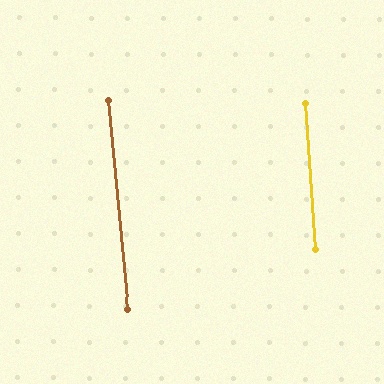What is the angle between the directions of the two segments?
Approximately 1 degree.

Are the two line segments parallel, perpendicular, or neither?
Parallel — their directions differ by only 1.4°.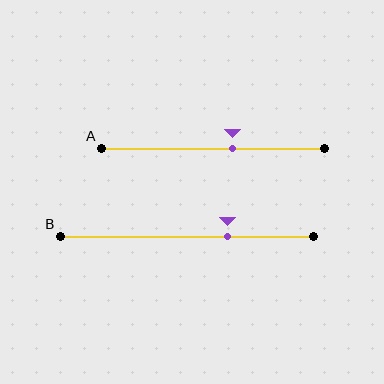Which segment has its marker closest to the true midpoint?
Segment A has its marker closest to the true midpoint.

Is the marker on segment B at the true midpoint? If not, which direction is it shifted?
No, the marker on segment B is shifted to the right by about 16% of the segment length.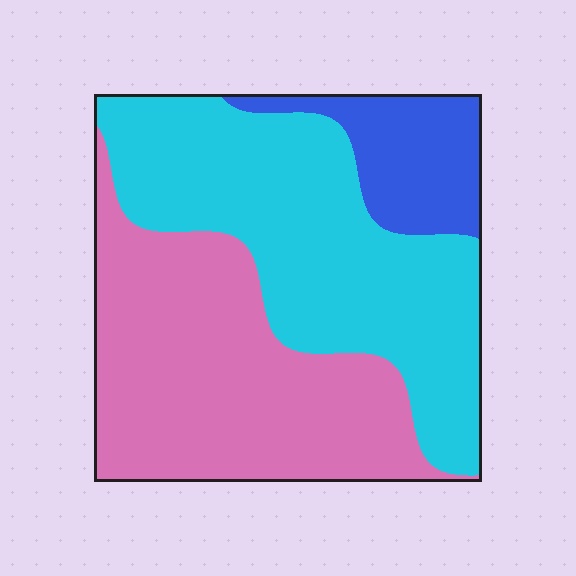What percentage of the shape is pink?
Pink covers roughly 45% of the shape.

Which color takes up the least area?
Blue, at roughly 15%.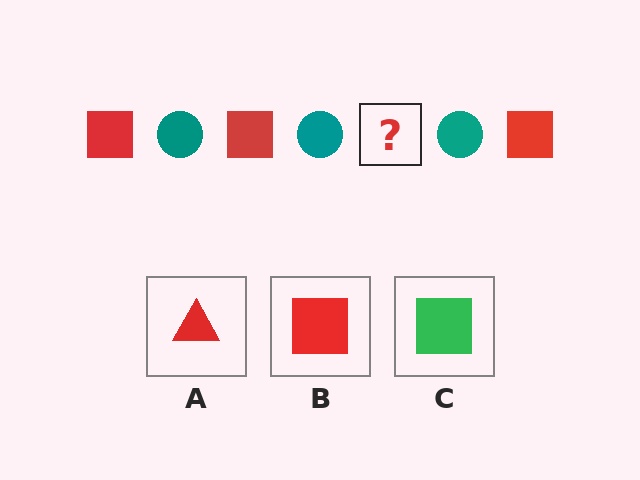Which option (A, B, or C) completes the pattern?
B.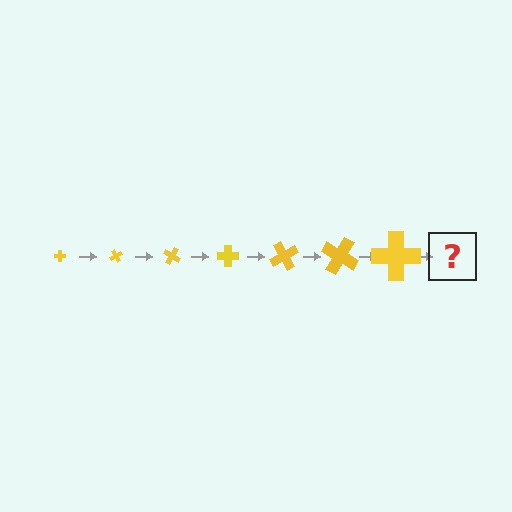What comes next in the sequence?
The next element should be a cross, larger than the previous one and rotated 420 degrees from the start.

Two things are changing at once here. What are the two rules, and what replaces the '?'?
The two rules are that the cross grows larger each step and it rotates 60 degrees each step. The '?' should be a cross, larger than the previous one and rotated 420 degrees from the start.